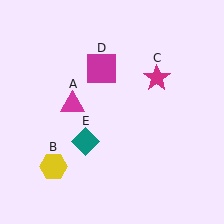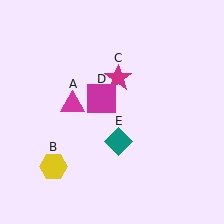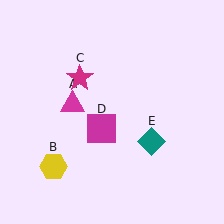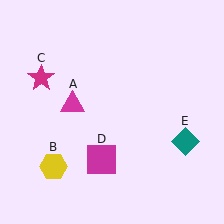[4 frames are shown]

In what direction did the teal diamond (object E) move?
The teal diamond (object E) moved right.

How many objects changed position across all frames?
3 objects changed position: magenta star (object C), magenta square (object D), teal diamond (object E).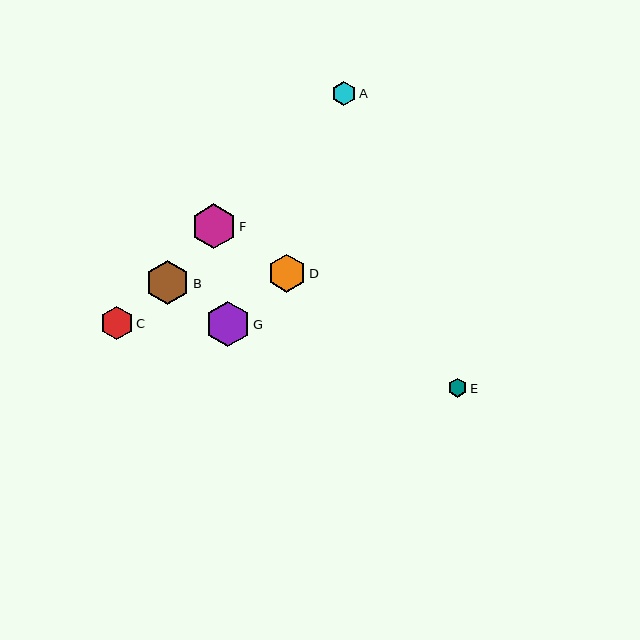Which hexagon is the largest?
Hexagon G is the largest with a size of approximately 45 pixels.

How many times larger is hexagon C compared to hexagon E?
Hexagon C is approximately 1.8 times the size of hexagon E.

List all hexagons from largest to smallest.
From largest to smallest: G, F, B, D, C, A, E.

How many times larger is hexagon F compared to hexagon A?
Hexagon F is approximately 1.9 times the size of hexagon A.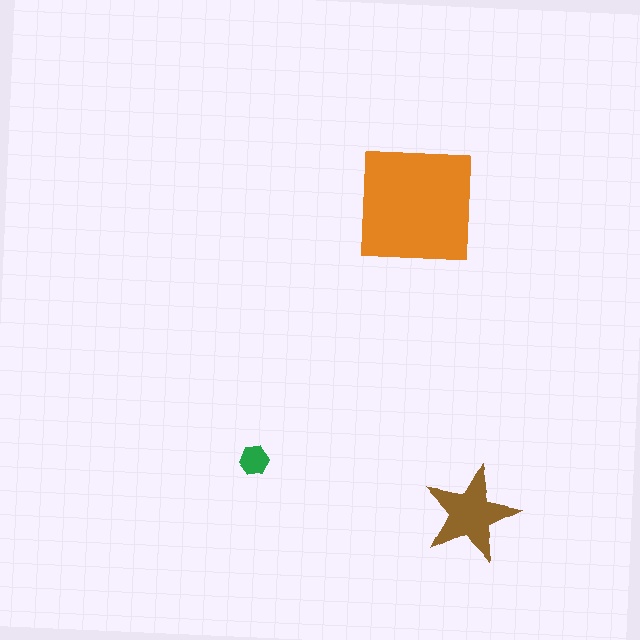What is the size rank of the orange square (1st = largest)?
1st.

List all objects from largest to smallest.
The orange square, the brown star, the green hexagon.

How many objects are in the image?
There are 3 objects in the image.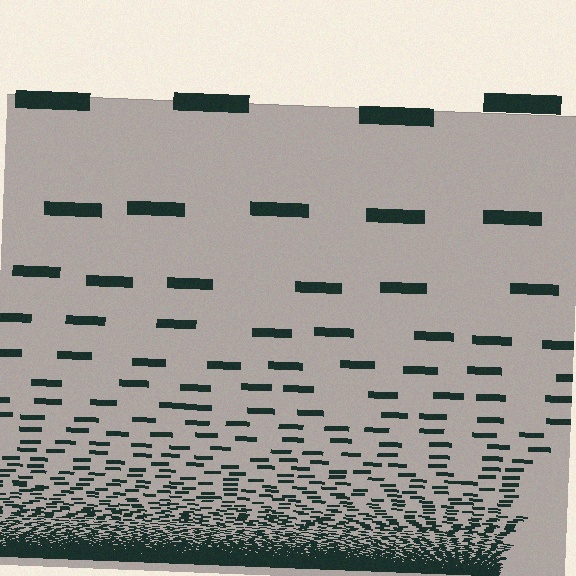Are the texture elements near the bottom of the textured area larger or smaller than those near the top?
Smaller. The gradient is inverted — elements near the bottom are smaller and denser.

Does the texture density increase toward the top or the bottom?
Density increases toward the bottom.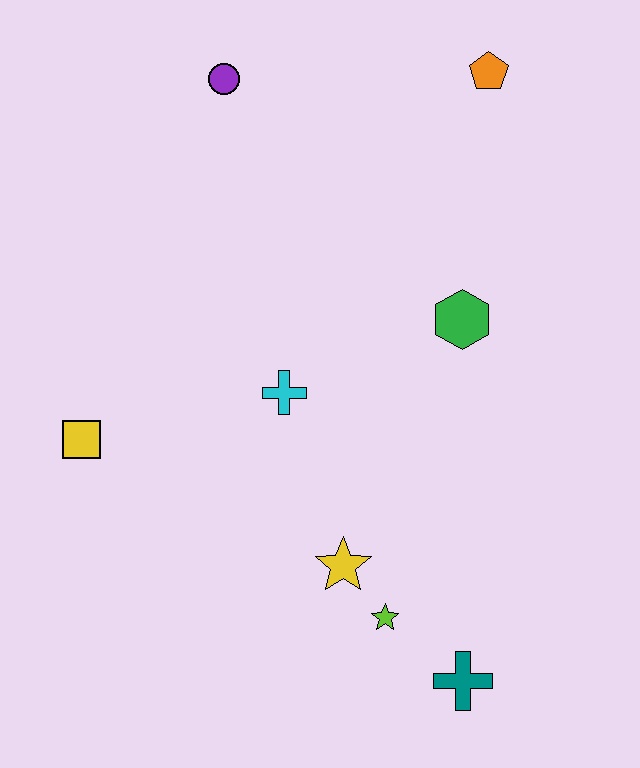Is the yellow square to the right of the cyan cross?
No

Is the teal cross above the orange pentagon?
No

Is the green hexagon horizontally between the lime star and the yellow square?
No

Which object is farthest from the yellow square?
The orange pentagon is farthest from the yellow square.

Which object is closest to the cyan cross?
The yellow star is closest to the cyan cross.